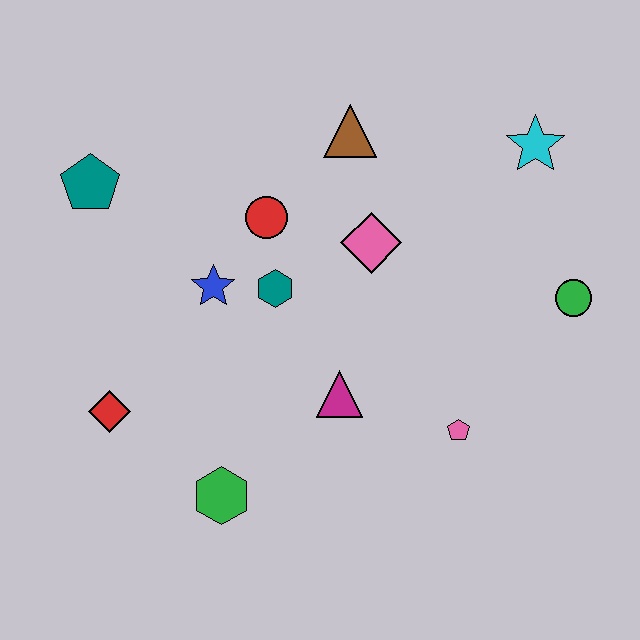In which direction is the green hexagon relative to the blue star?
The green hexagon is below the blue star.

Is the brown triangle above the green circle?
Yes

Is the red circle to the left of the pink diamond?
Yes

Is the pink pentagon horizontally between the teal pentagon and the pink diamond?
No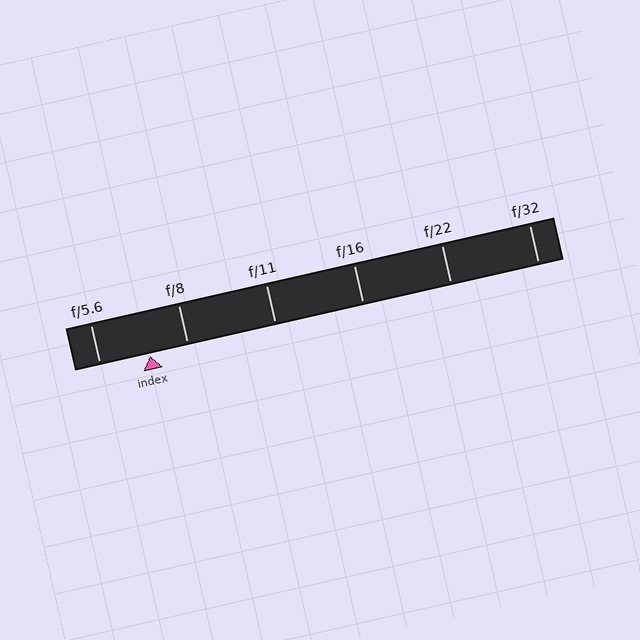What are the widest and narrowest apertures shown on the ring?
The widest aperture shown is f/5.6 and the narrowest is f/32.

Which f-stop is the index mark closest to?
The index mark is closest to f/8.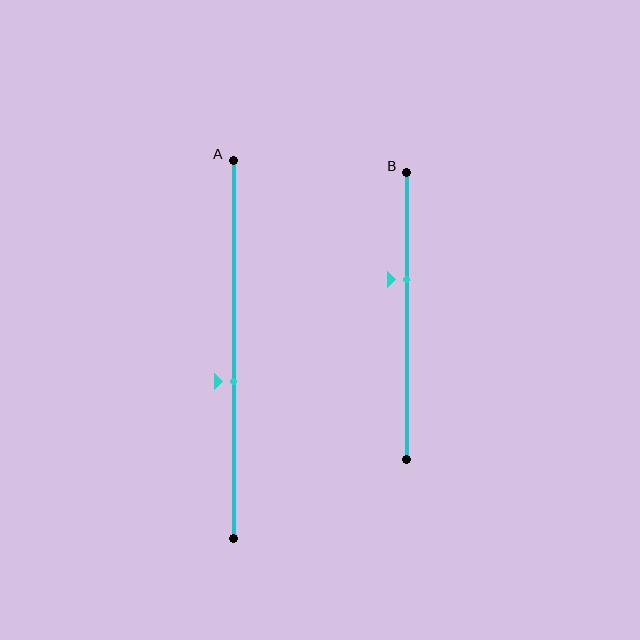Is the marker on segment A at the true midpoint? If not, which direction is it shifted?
No, the marker on segment A is shifted downward by about 9% of the segment length.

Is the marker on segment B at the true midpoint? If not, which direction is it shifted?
No, the marker on segment B is shifted upward by about 13% of the segment length.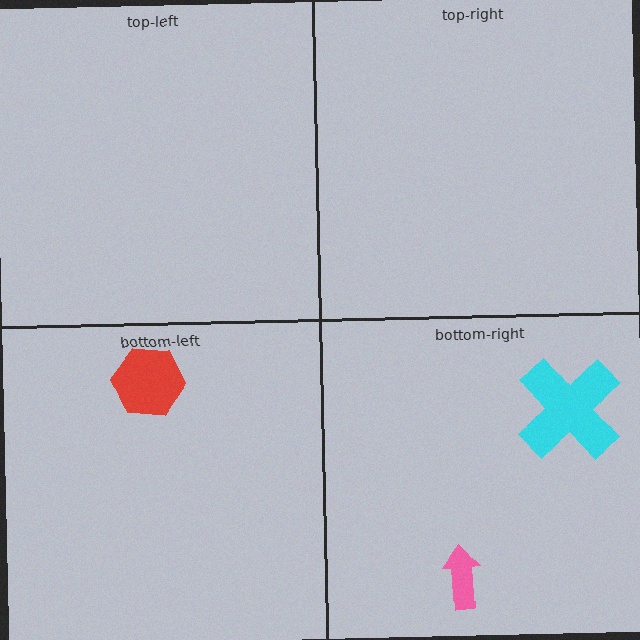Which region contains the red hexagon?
The bottom-left region.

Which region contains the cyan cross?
The bottom-right region.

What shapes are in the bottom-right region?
The pink arrow, the cyan cross.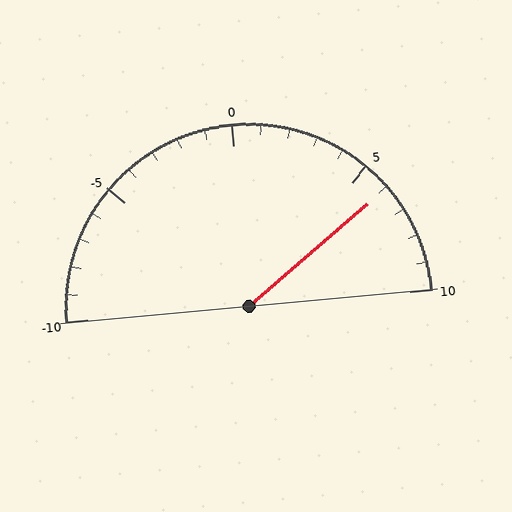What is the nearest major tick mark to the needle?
The nearest major tick mark is 5.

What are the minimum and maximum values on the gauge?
The gauge ranges from -10 to 10.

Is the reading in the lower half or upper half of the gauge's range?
The reading is in the upper half of the range (-10 to 10).